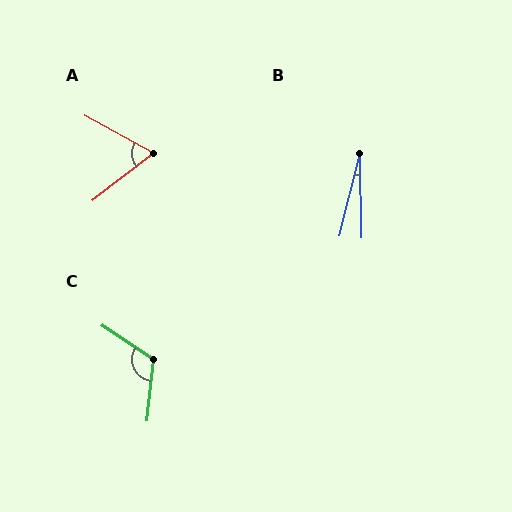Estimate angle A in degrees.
Approximately 66 degrees.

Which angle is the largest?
C, at approximately 117 degrees.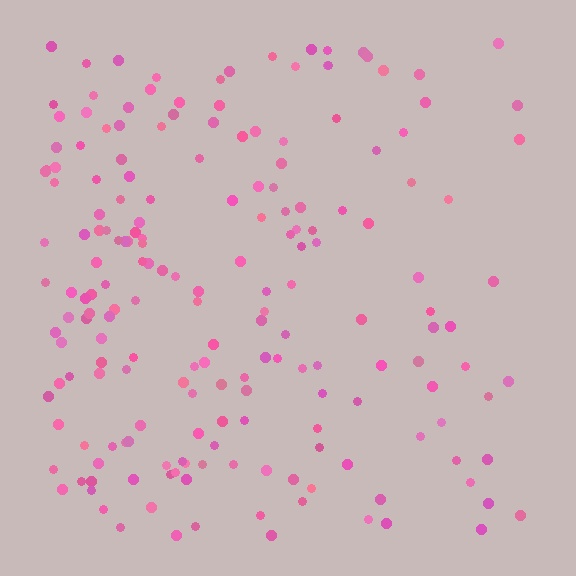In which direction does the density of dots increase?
From right to left, with the left side densest.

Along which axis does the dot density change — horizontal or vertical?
Horizontal.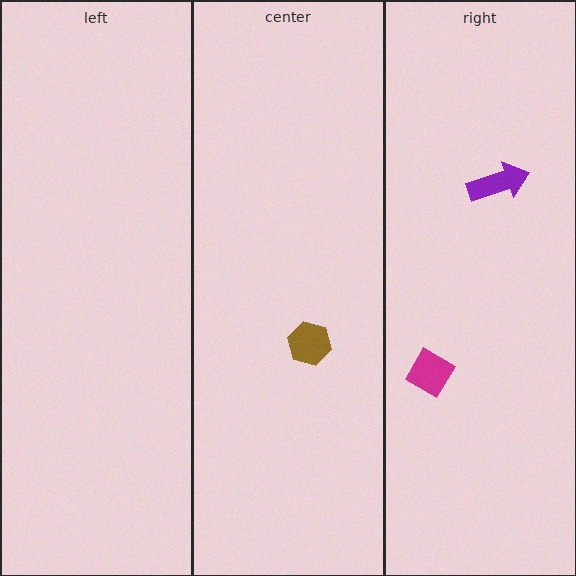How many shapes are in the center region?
1.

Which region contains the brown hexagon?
The center region.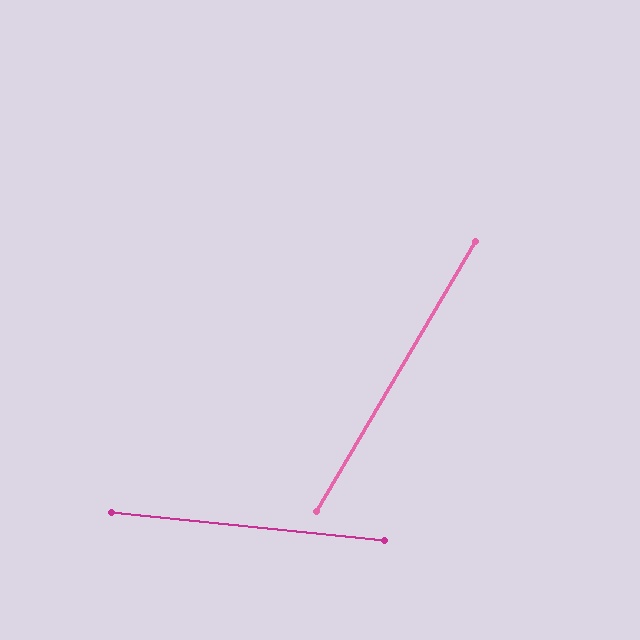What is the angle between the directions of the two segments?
Approximately 65 degrees.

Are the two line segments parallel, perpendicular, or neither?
Neither parallel nor perpendicular — they differ by about 65°.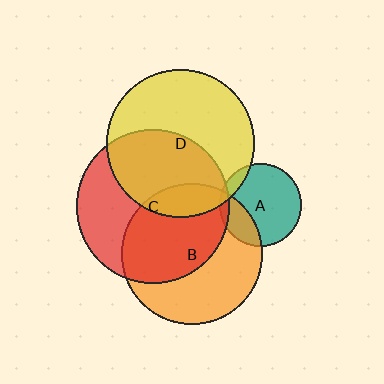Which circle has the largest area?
Circle C (red).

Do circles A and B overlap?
Yes.